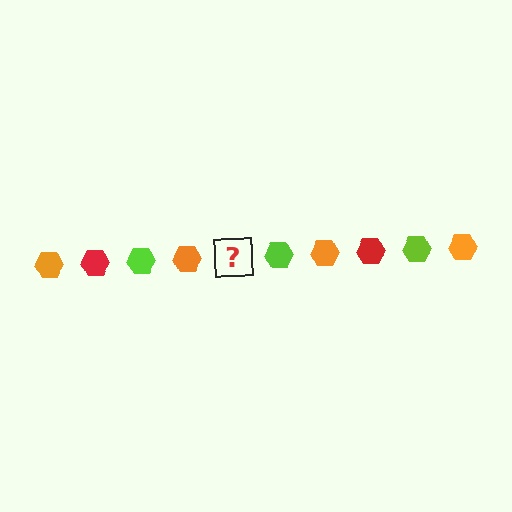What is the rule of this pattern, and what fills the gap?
The rule is that the pattern cycles through orange, red, lime hexagons. The gap should be filled with a red hexagon.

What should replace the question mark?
The question mark should be replaced with a red hexagon.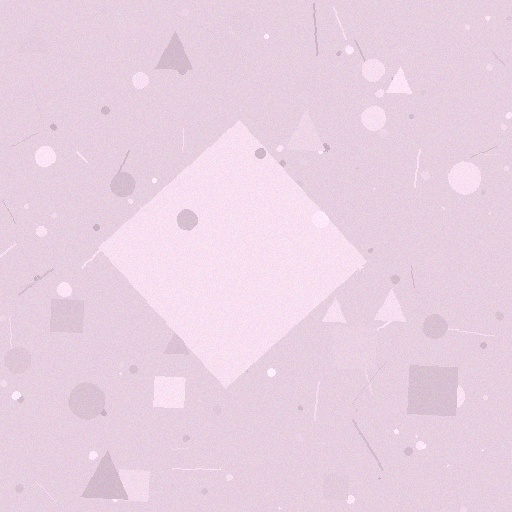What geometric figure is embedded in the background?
A diamond is embedded in the background.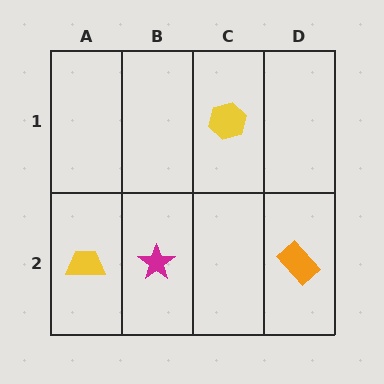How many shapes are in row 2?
3 shapes.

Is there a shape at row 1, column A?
No, that cell is empty.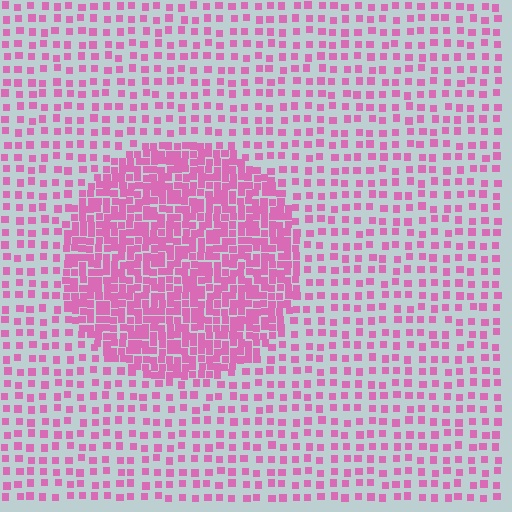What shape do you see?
I see a circle.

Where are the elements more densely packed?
The elements are more densely packed inside the circle boundary.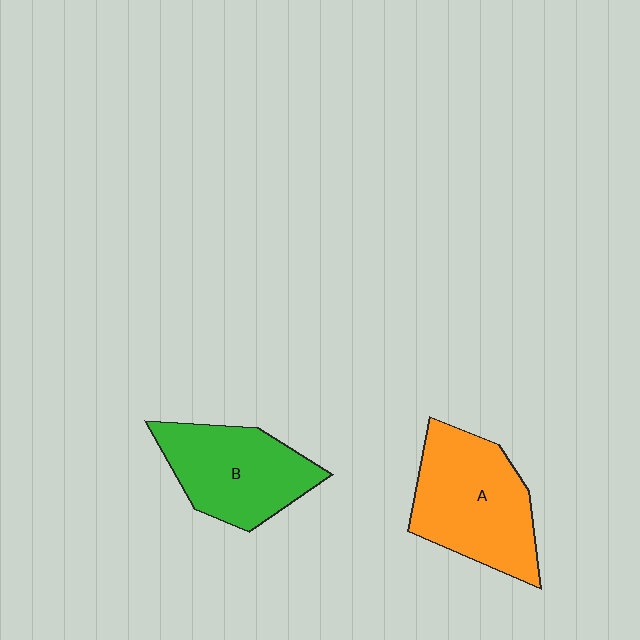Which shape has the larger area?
Shape A (orange).